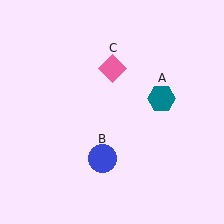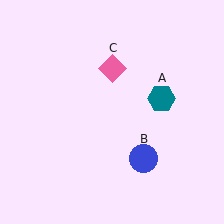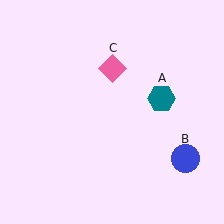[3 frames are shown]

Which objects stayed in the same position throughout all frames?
Teal hexagon (object A) and pink diamond (object C) remained stationary.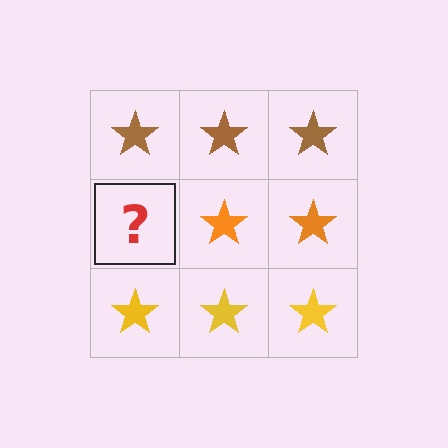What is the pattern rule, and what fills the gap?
The rule is that each row has a consistent color. The gap should be filled with an orange star.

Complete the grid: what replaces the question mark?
The question mark should be replaced with an orange star.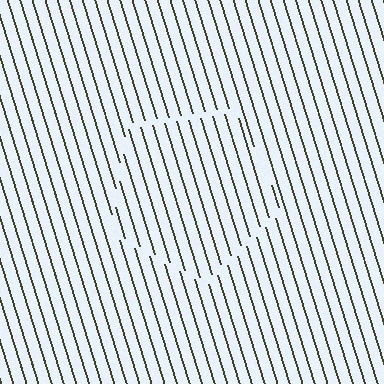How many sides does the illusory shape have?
5 sides — the line-ends trace a pentagon.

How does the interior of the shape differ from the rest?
The interior of the shape contains the same grating, shifted by half a period — the contour is defined by the phase discontinuity where line-ends from the inner and outer gratings abut.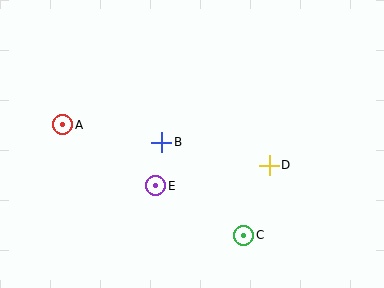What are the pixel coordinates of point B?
Point B is at (162, 142).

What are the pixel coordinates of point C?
Point C is at (244, 235).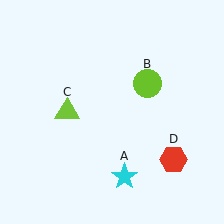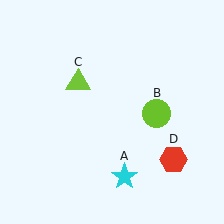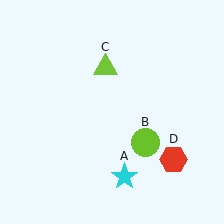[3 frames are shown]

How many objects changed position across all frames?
2 objects changed position: lime circle (object B), lime triangle (object C).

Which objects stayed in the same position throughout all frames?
Cyan star (object A) and red hexagon (object D) remained stationary.